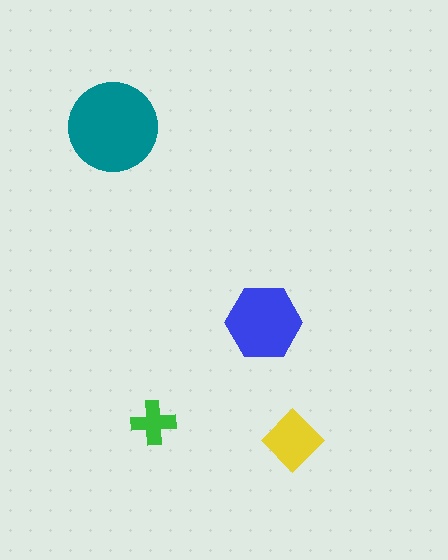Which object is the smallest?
The green cross.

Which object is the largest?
The teal circle.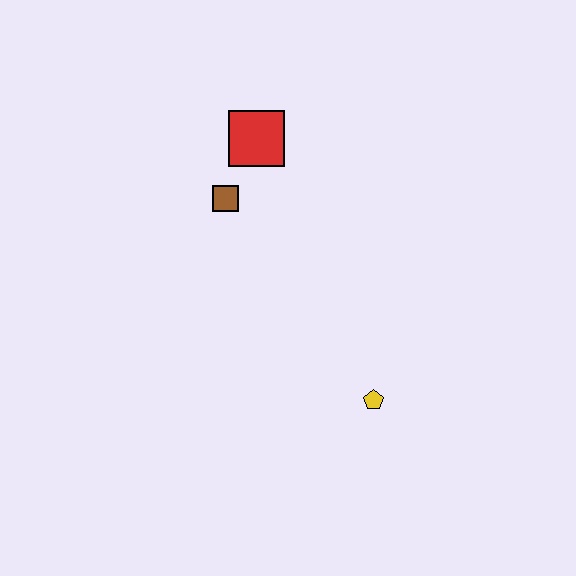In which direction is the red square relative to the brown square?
The red square is above the brown square.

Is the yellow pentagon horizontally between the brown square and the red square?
No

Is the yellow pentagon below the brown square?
Yes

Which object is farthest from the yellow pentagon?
The red square is farthest from the yellow pentagon.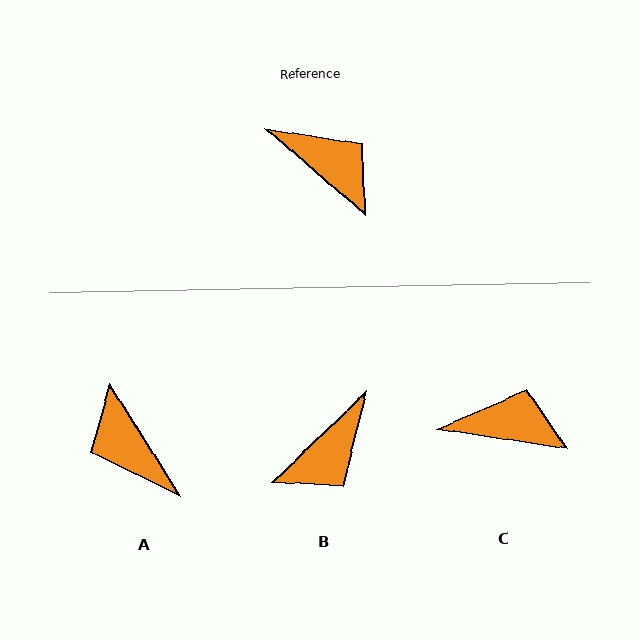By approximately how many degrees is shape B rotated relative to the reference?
Approximately 95 degrees clockwise.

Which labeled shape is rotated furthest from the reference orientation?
A, about 163 degrees away.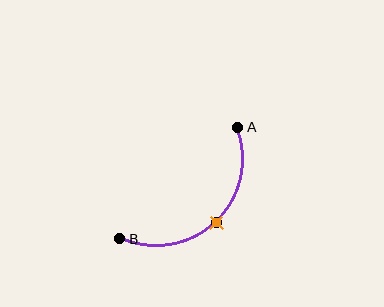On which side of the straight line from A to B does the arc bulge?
The arc bulges below and to the right of the straight line connecting A and B.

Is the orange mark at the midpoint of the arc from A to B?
Yes. The orange mark lies on the arc at equal arc-length from both A and B — it is the arc midpoint.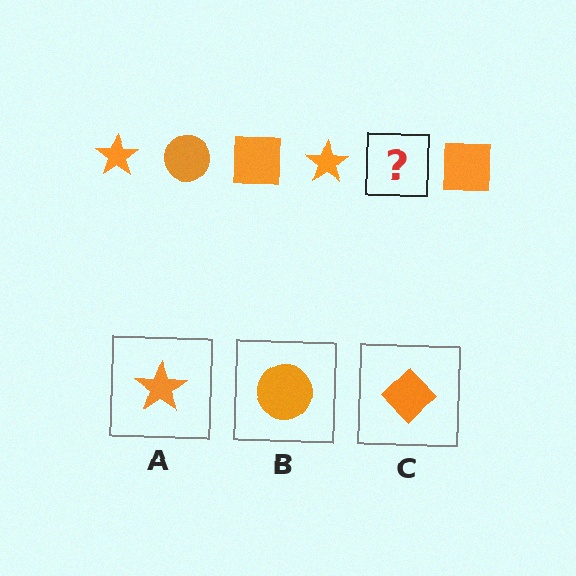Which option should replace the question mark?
Option B.